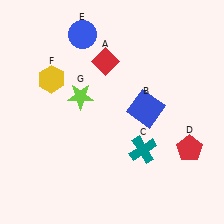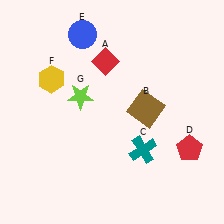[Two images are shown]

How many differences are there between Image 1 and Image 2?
There is 1 difference between the two images.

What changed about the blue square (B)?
In Image 1, B is blue. In Image 2, it changed to brown.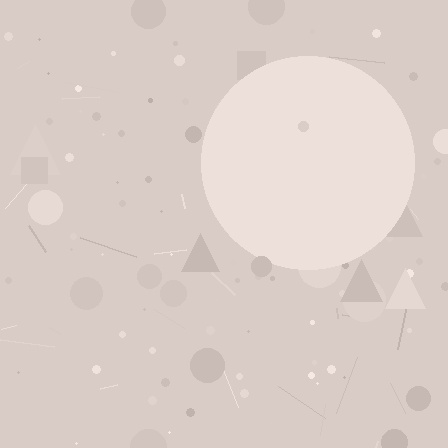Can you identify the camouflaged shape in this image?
The camouflaged shape is a circle.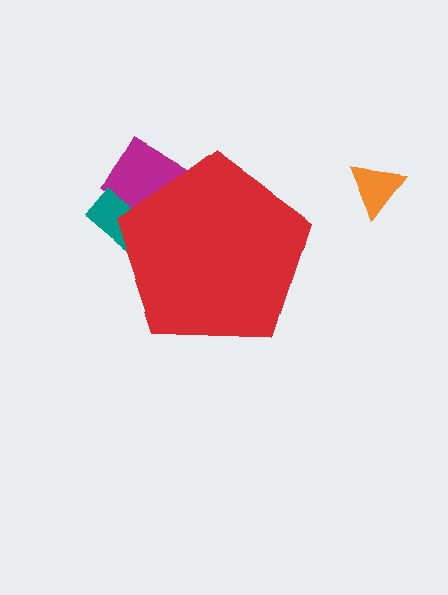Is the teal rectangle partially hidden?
Yes, the teal rectangle is partially hidden behind the red pentagon.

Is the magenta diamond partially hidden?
Yes, the magenta diamond is partially hidden behind the red pentagon.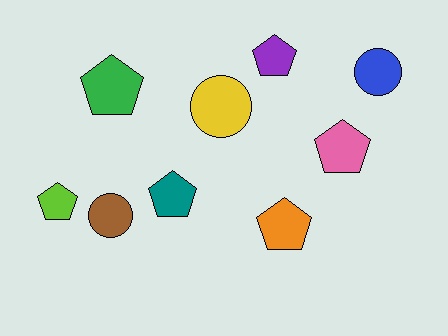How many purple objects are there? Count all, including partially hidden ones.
There is 1 purple object.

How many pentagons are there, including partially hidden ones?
There are 6 pentagons.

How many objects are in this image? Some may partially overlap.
There are 9 objects.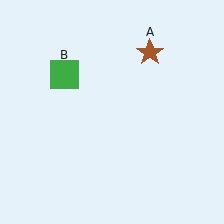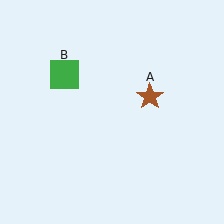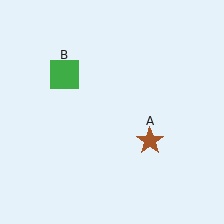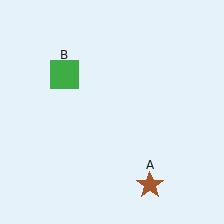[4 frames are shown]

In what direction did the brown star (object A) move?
The brown star (object A) moved down.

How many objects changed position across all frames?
1 object changed position: brown star (object A).